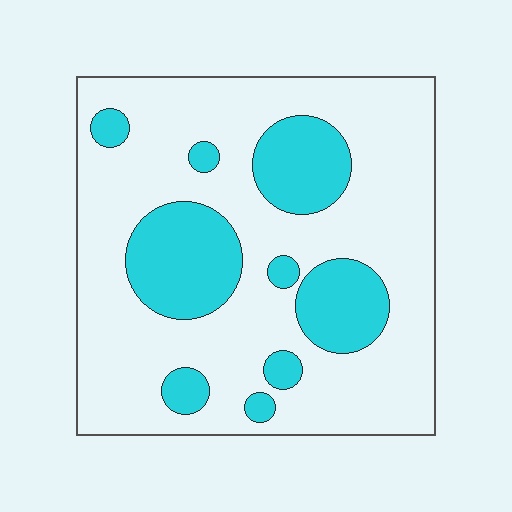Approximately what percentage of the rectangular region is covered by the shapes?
Approximately 25%.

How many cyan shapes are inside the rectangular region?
9.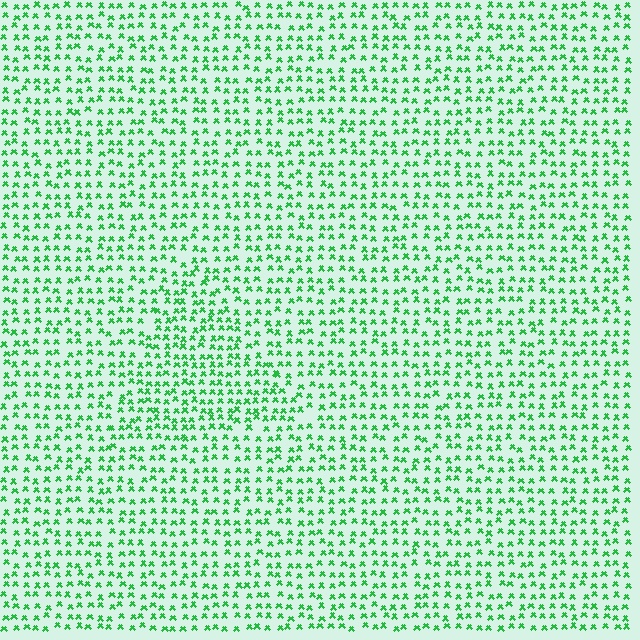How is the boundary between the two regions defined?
The boundary is defined by a change in element density (approximately 1.4x ratio). All elements are the same color, size, and shape.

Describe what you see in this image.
The image contains small green elements arranged at two different densities. A triangle-shaped region is visible where the elements are more densely packed than the surrounding area.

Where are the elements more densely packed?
The elements are more densely packed inside the triangle boundary.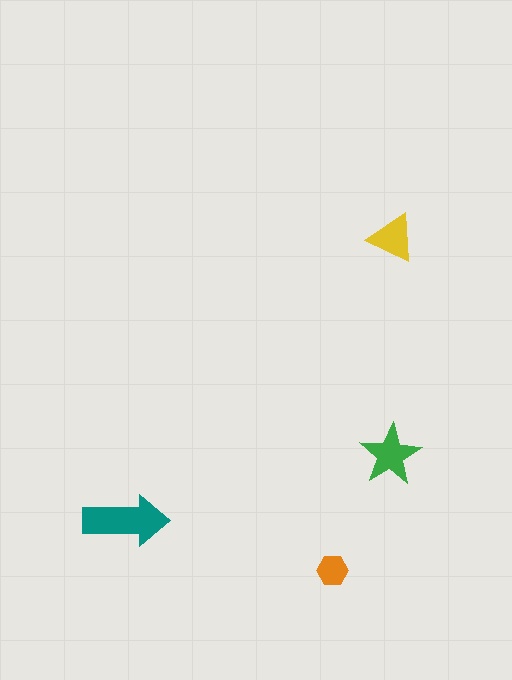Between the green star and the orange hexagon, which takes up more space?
The green star.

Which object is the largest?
The teal arrow.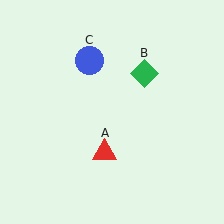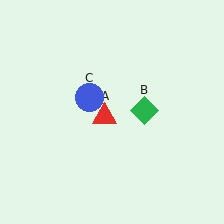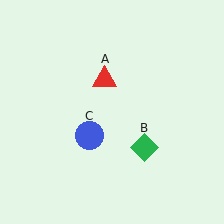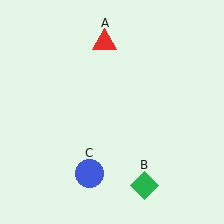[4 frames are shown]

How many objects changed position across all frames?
3 objects changed position: red triangle (object A), green diamond (object B), blue circle (object C).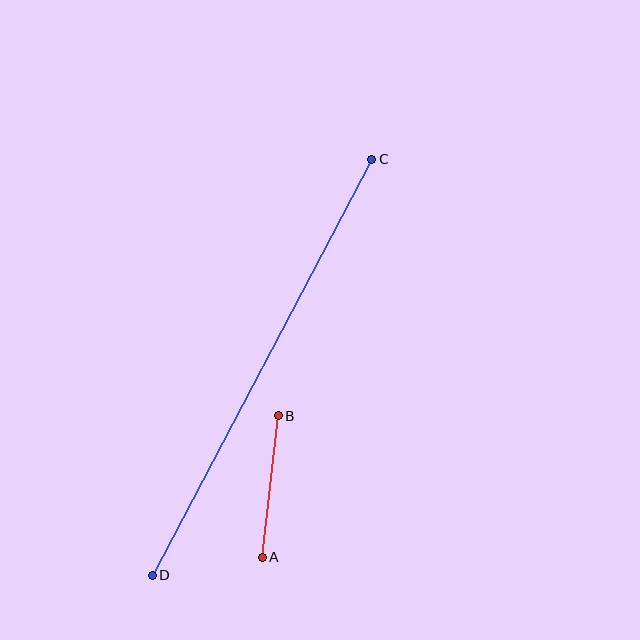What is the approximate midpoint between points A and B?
The midpoint is at approximately (270, 487) pixels.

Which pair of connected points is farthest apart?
Points C and D are farthest apart.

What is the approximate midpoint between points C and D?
The midpoint is at approximately (262, 367) pixels.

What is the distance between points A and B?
The distance is approximately 143 pixels.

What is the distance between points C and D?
The distance is approximately 471 pixels.